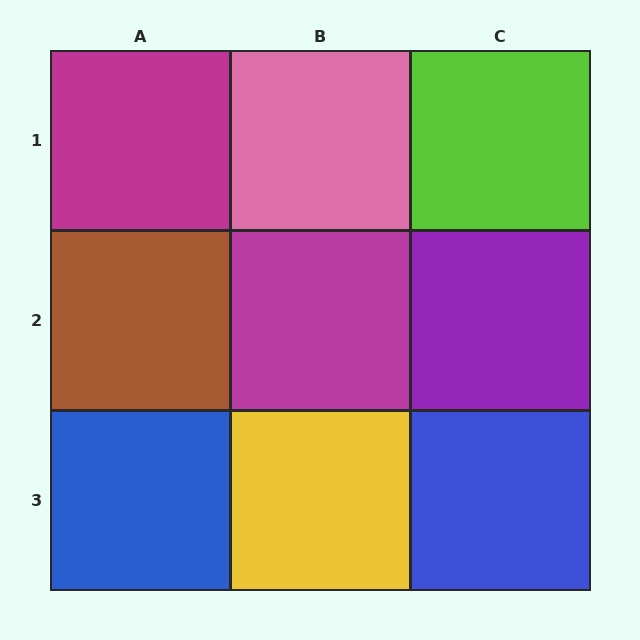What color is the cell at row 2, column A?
Brown.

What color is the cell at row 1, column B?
Pink.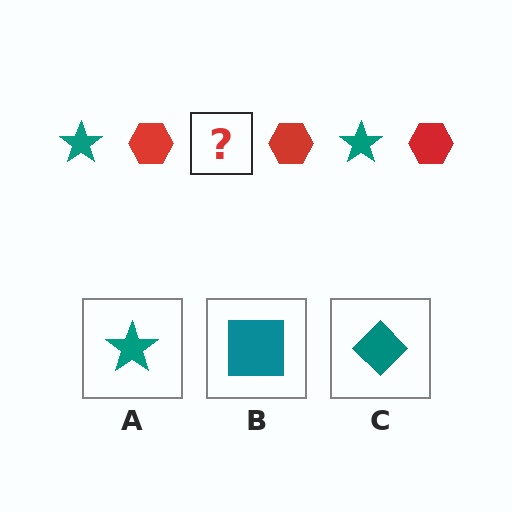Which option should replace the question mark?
Option A.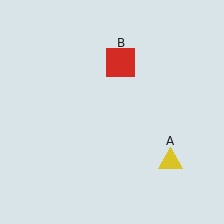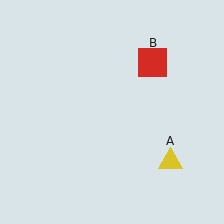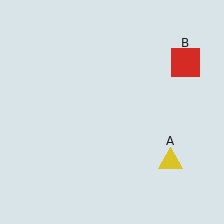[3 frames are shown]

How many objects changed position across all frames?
1 object changed position: red square (object B).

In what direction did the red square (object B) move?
The red square (object B) moved right.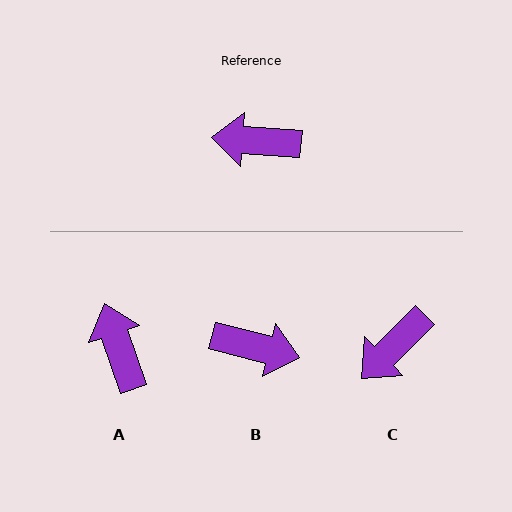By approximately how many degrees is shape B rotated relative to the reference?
Approximately 170 degrees counter-clockwise.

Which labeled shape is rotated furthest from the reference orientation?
B, about 170 degrees away.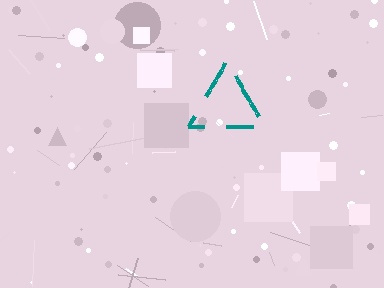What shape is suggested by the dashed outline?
The dashed outline suggests a triangle.